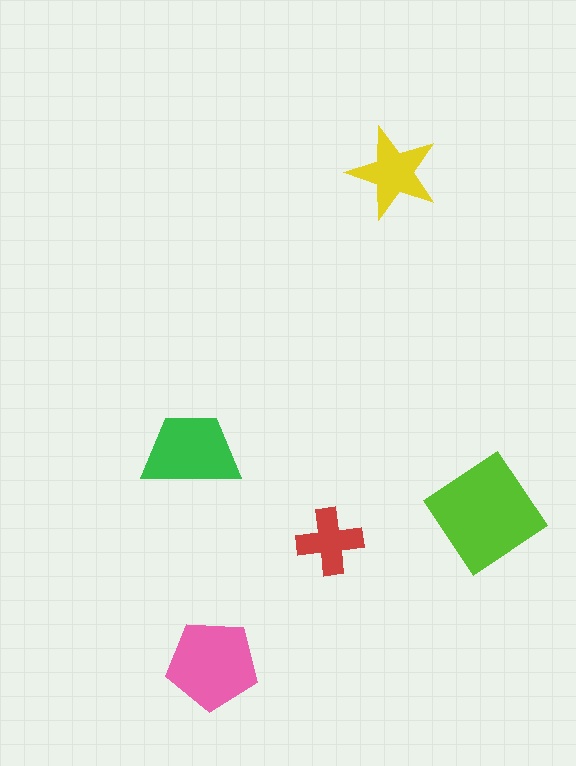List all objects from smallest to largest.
The red cross, the yellow star, the green trapezoid, the pink pentagon, the lime diamond.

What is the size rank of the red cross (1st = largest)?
5th.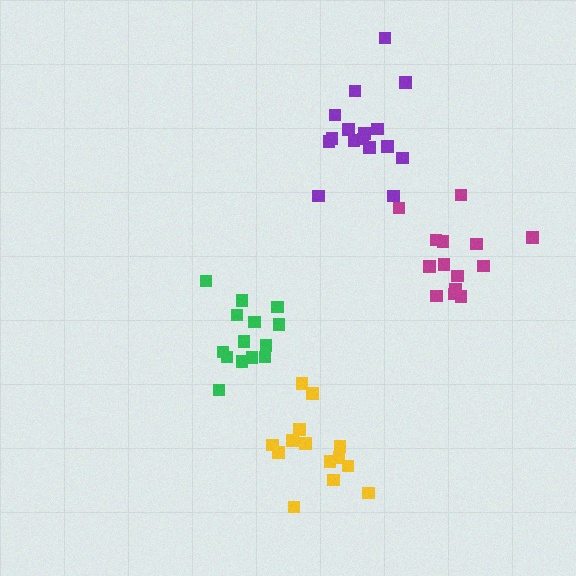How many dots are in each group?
Group 1: 14 dots, Group 2: 16 dots, Group 3: 14 dots, Group 4: 14 dots (58 total).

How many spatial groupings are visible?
There are 4 spatial groupings.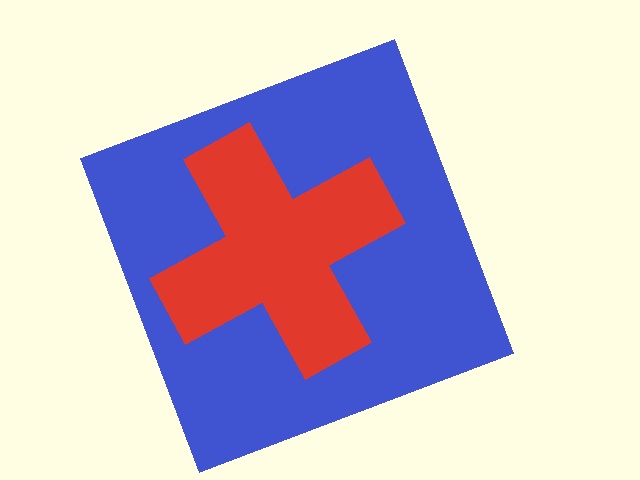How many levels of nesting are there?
2.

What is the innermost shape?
The red cross.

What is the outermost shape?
The blue square.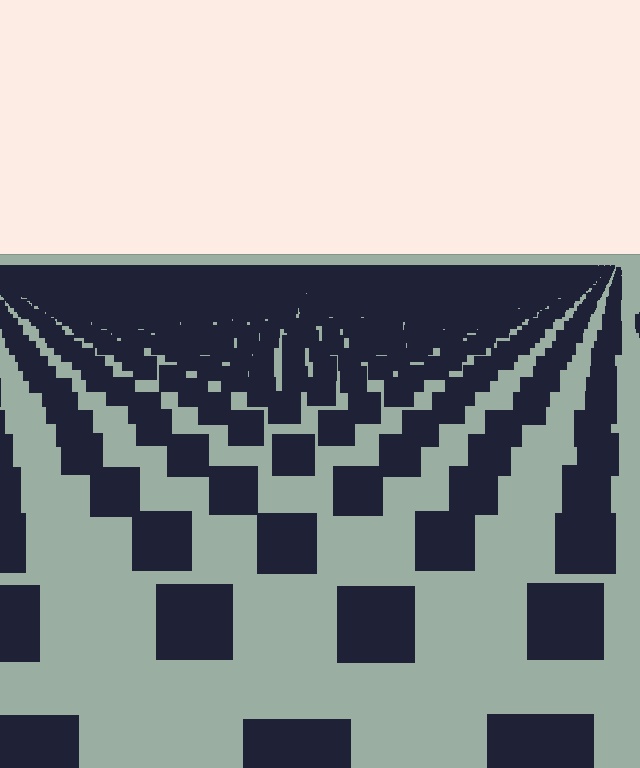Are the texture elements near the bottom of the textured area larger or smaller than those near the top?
Larger. Near the bottom, elements are closer to the viewer and appear at a bigger on-screen size.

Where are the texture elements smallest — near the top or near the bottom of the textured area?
Near the top.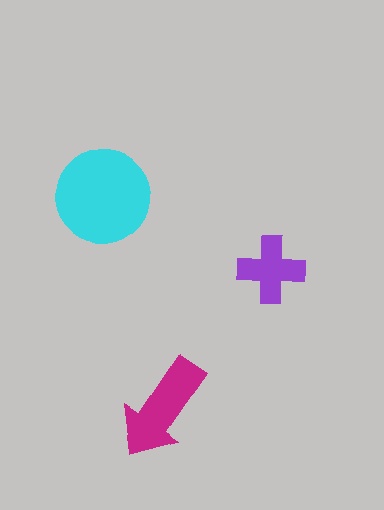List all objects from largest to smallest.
The cyan circle, the magenta arrow, the purple cross.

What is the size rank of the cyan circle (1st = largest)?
1st.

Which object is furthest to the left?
The cyan circle is leftmost.